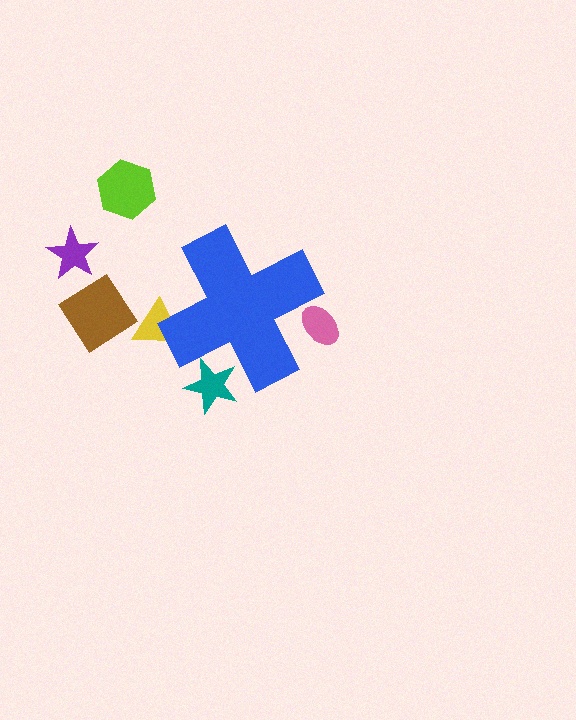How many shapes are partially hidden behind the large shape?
3 shapes are partially hidden.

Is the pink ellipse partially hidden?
Yes, the pink ellipse is partially hidden behind the blue cross.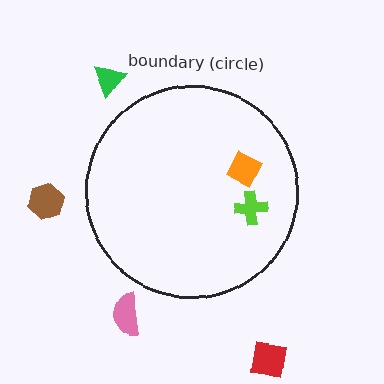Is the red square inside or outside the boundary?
Outside.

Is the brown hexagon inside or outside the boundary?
Outside.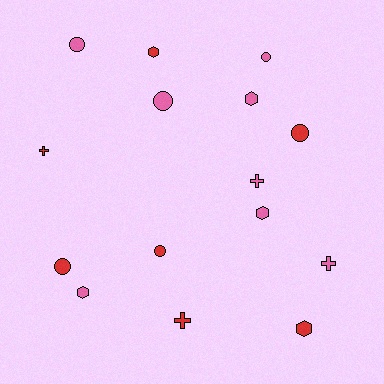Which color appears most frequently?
Pink, with 8 objects.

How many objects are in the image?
There are 15 objects.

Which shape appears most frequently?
Circle, with 6 objects.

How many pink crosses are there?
There are 2 pink crosses.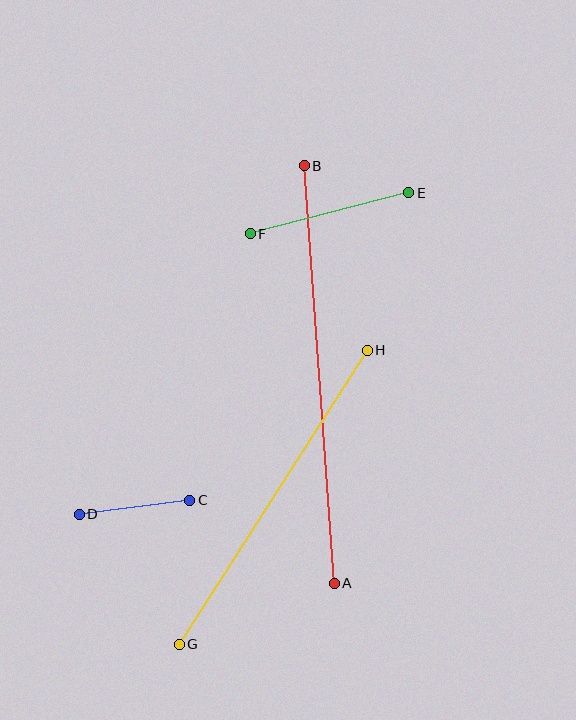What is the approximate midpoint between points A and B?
The midpoint is at approximately (319, 375) pixels.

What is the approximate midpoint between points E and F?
The midpoint is at approximately (329, 213) pixels.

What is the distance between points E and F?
The distance is approximately 164 pixels.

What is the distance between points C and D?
The distance is approximately 111 pixels.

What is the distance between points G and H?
The distance is approximately 349 pixels.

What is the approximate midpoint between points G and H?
The midpoint is at approximately (273, 497) pixels.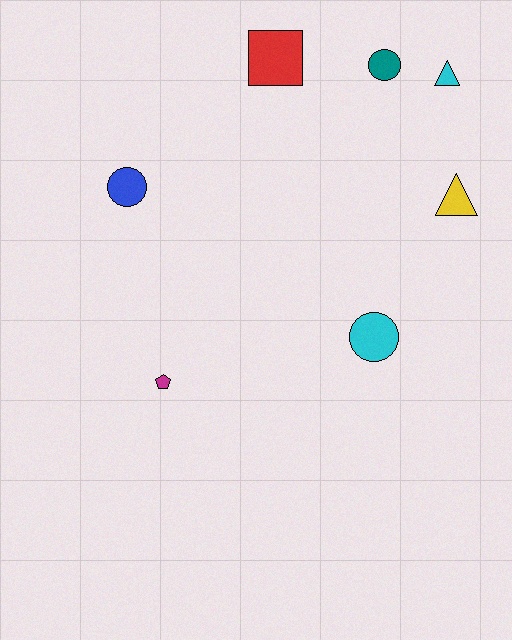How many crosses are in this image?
There are no crosses.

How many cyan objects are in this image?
There are 2 cyan objects.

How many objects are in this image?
There are 7 objects.